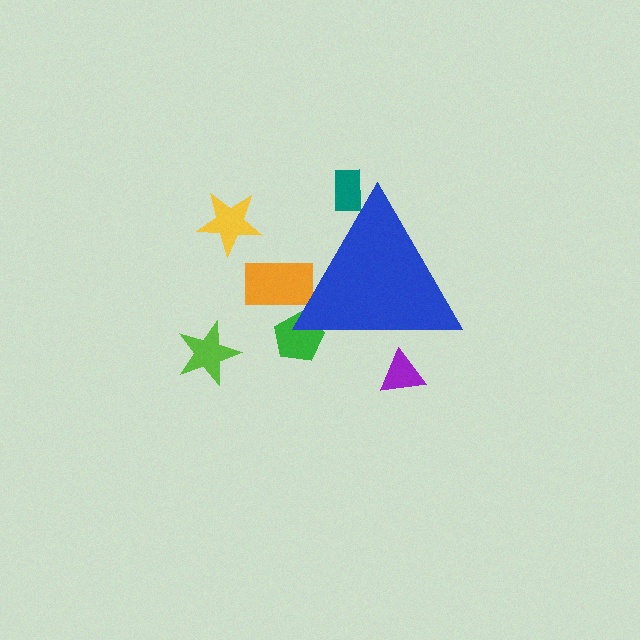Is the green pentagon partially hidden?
Yes, the green pentagon is partially hidden behind the blue triangle.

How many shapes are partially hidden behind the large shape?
4 shapes are partially hidden.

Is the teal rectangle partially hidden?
Yes, the teal rectangle is partially hidden behind the blue triangle.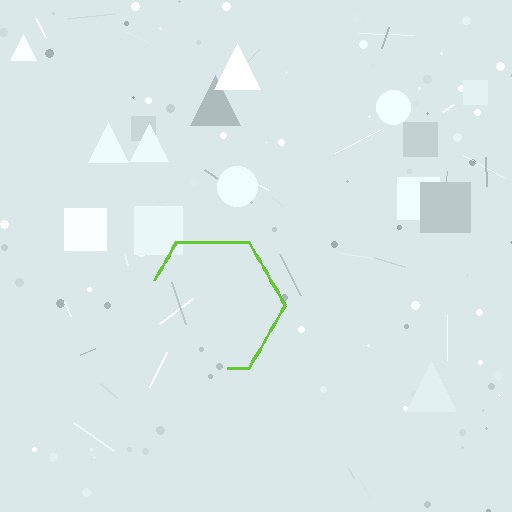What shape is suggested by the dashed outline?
The dashed outline suggests a hexagon.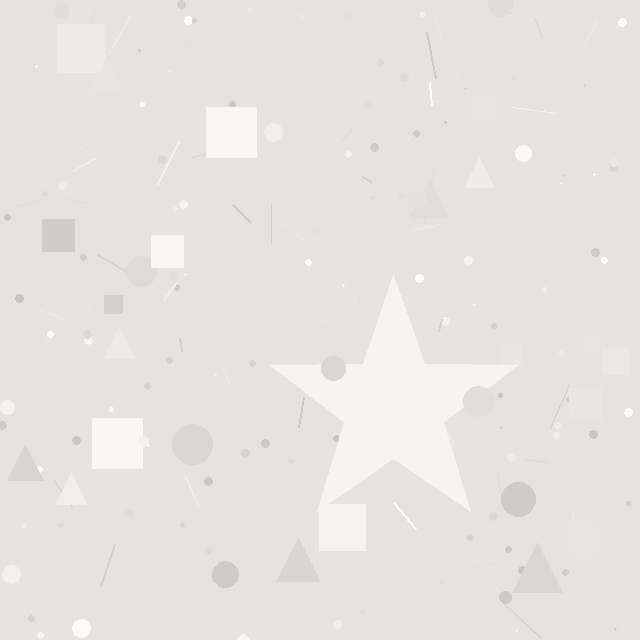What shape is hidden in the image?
A star is hidden in the image.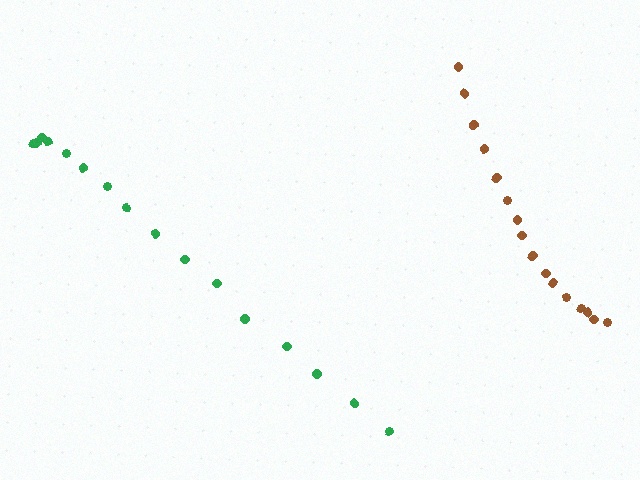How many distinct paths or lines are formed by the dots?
There are 2 distinct paths.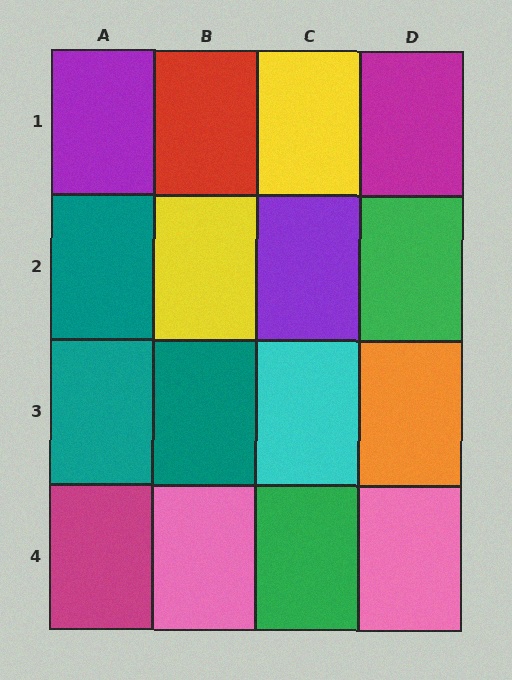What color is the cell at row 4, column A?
Magenta.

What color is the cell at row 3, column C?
Cyan.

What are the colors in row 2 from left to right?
Teal, yellow, purple, green.